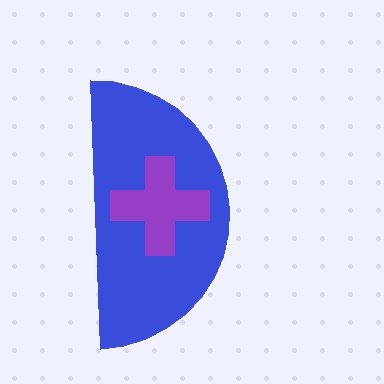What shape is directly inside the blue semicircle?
The purple cross.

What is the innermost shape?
The purple cross.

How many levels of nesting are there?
2.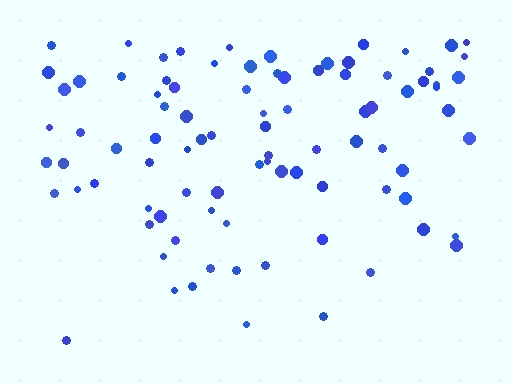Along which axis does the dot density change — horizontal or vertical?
Vertical.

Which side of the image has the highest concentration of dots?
The top.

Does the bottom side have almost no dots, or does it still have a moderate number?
Still a moderate number, just noticeably fewer than the top.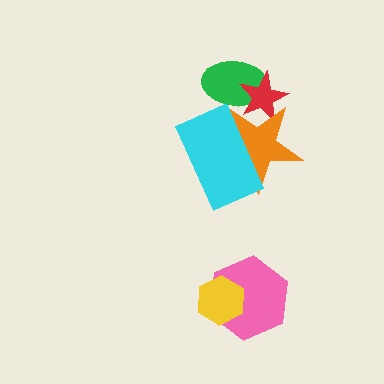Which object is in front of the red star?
The orange star is in front of the red star.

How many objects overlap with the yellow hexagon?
1 object overlaps with the yellow hexagon.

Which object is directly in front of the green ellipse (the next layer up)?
The red star is directly in front of the green ellipse.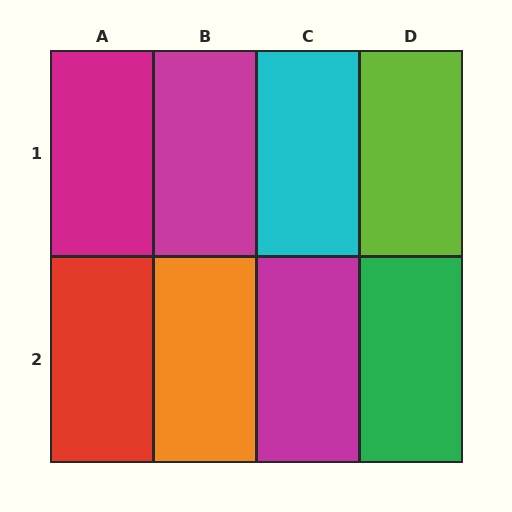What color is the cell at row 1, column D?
Lime.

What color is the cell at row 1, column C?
Cyan.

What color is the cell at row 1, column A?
Magenta.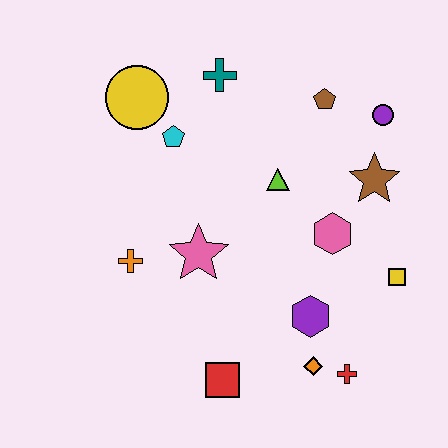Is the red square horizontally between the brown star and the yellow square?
No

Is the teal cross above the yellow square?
Yes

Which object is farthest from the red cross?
The yellow circle is farthest from the red cross.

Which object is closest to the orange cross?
The pink star is closest to the orange cross.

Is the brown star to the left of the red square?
No